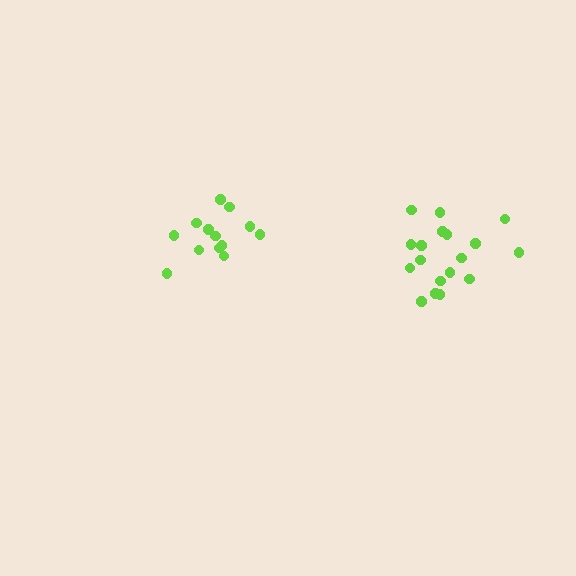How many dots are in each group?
Group 1: 18 dots, Group 2: 13 dots (31 total).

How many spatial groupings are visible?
There are 2 spatial groupings.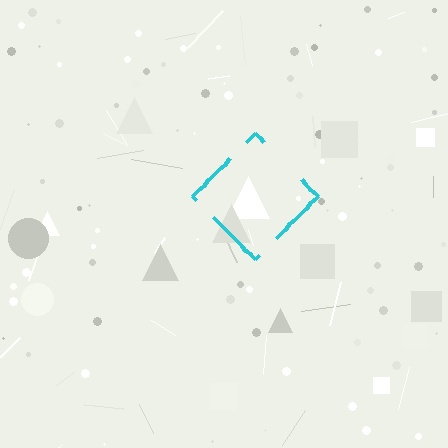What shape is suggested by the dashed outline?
The dashed outline suggests a diamond.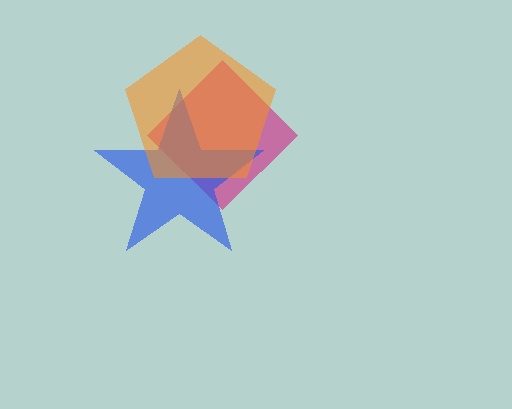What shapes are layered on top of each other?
The layered shapes are: a magenta diamond, a blue star, an orange pentagon.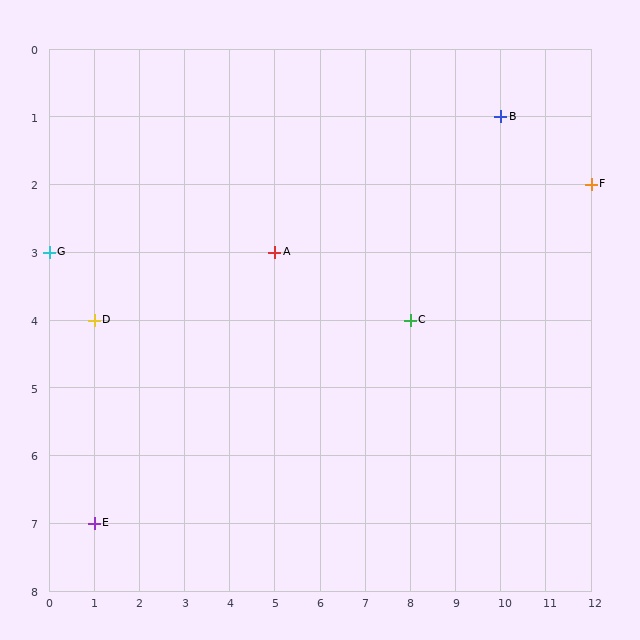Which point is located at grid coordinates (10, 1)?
Point B is at (10, 1).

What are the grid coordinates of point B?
Point B is at grid coordinates (10, 1).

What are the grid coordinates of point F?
Point F is at grid coordinates (12, 2).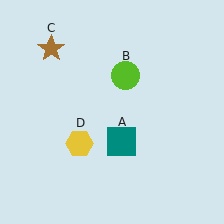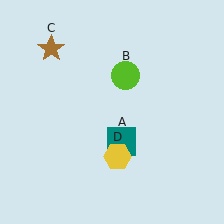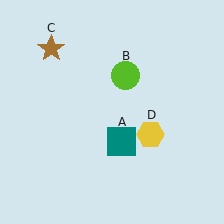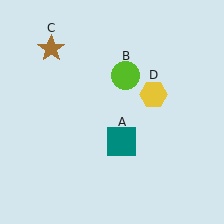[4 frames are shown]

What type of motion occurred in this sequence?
The yellow hexagon (object D) rotated counterclockwise around the center of the scene.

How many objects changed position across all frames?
1 object changed position: yellow hexagon (object D).